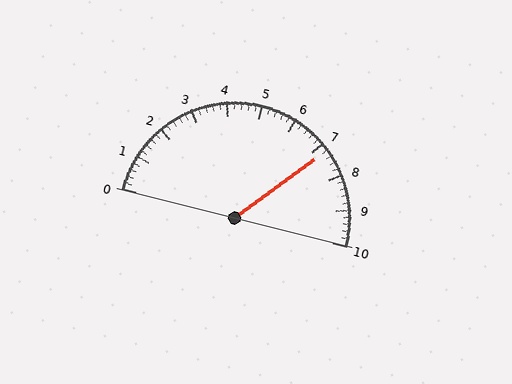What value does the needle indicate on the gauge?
The needle indicates approximately 7.2.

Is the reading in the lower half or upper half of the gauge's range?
The reading is in the upper half of the range (0 to 10).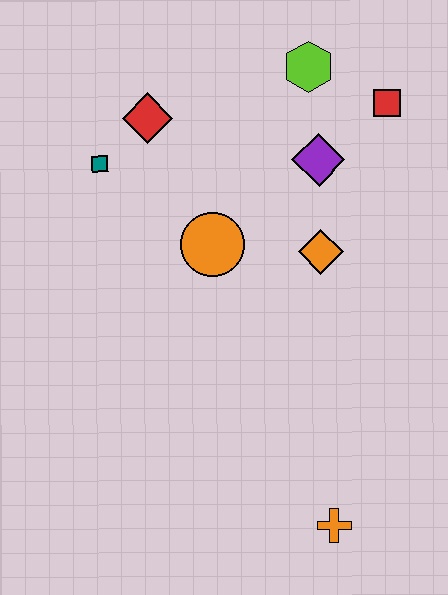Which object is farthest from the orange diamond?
The orange cross is farthest from the orange diamond.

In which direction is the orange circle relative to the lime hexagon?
The orange circle is below the lime hexagon.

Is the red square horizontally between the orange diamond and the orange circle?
No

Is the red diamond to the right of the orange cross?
No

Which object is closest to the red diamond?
The teal square is closest to the red diamond.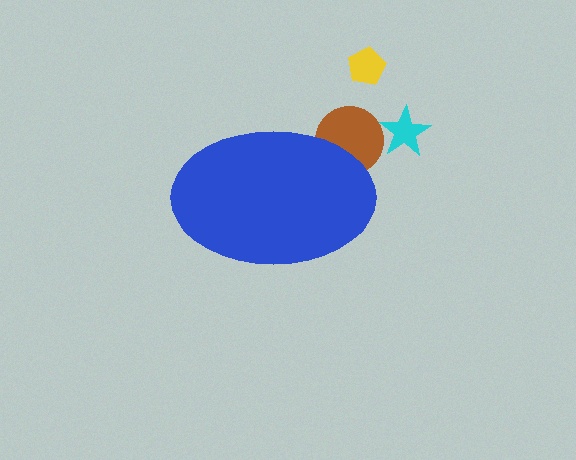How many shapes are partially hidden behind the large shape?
1 shape is partially hidden.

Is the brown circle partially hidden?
Yes, the brown circle is partially hidden behind the blue ellipse.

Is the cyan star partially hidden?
No, the cyan star is fully visible.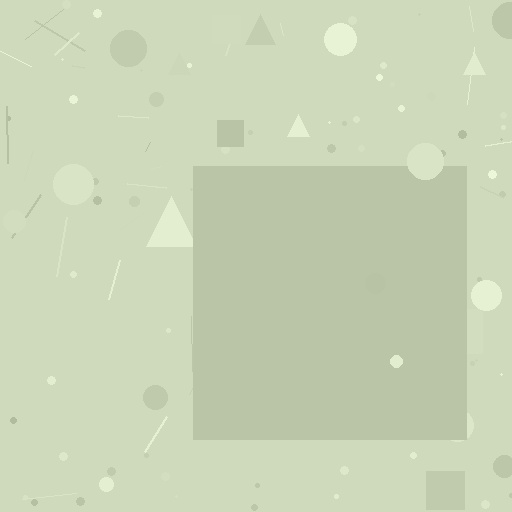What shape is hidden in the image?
A square is hidden in the image.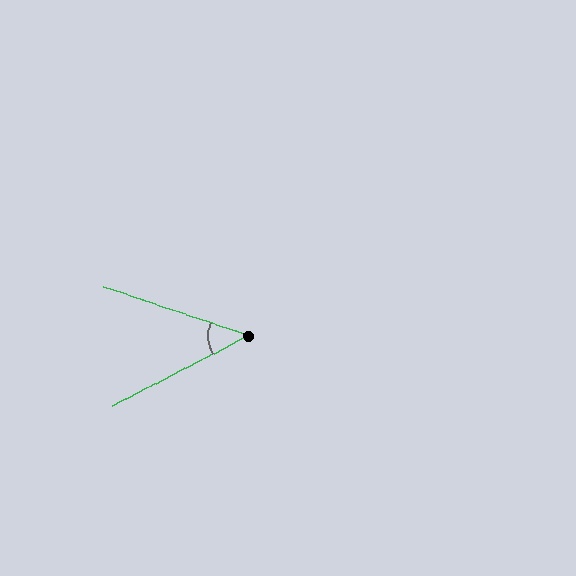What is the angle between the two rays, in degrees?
Approximately 46 degrees.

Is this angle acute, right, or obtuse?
It is acute.